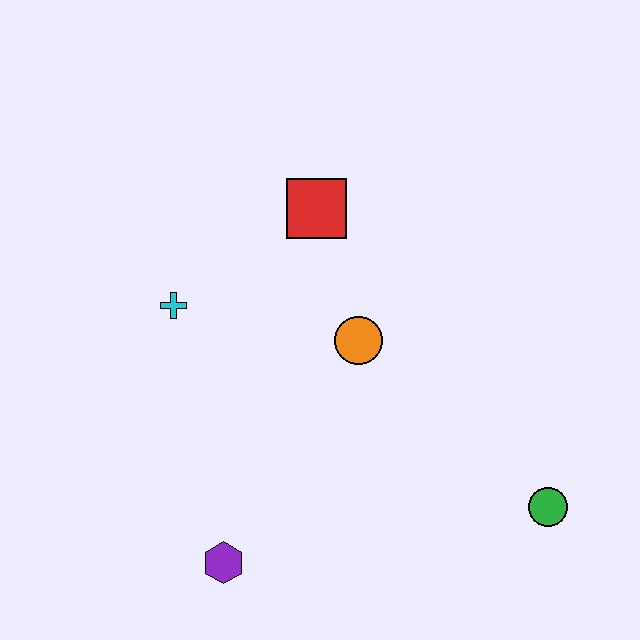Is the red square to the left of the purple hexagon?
No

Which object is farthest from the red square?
The green circle is farthest from the red square.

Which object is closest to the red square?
The orange circle is closest to the red square.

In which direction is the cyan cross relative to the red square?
The cyan cross is to the left of the red square.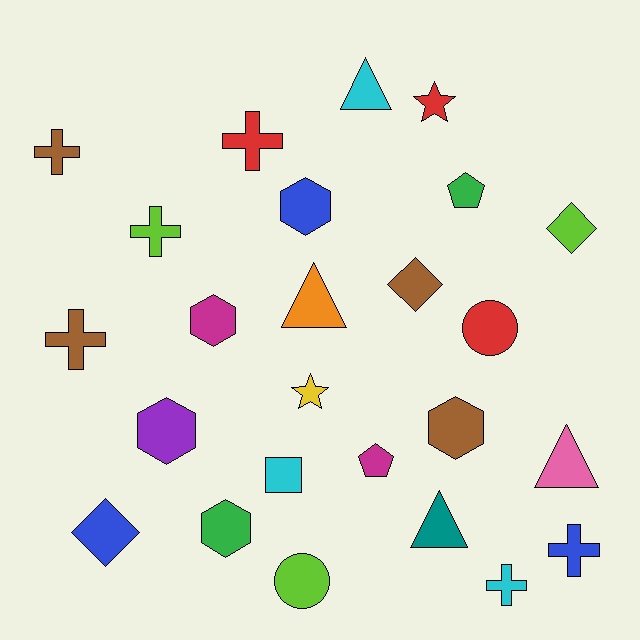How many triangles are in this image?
There are 4 triangles.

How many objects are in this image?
There are 25 objects.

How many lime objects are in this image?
There are 3 lime objects.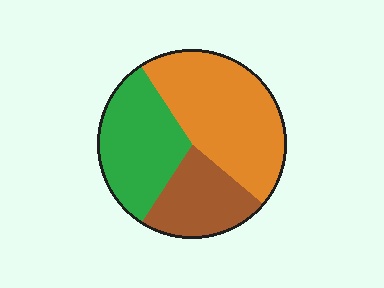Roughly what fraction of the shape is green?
Green takes up between a sixth and a third of the shape.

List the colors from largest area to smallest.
From largest to smallest: orange, green, brown.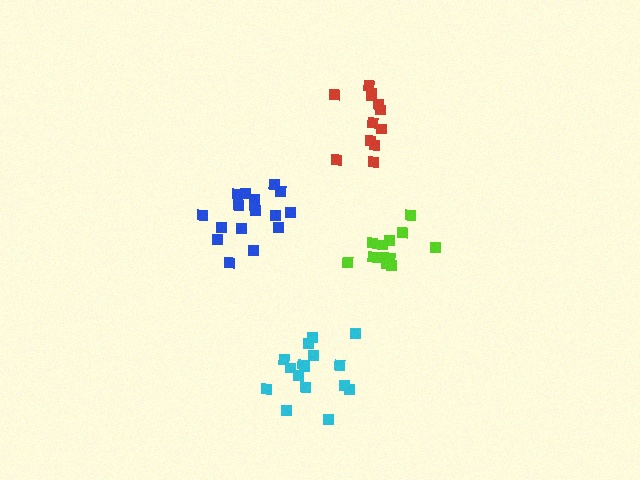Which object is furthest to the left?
The blue cluster is leftmost.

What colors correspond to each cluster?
The clusters are colored: cyan, lime, red, blue.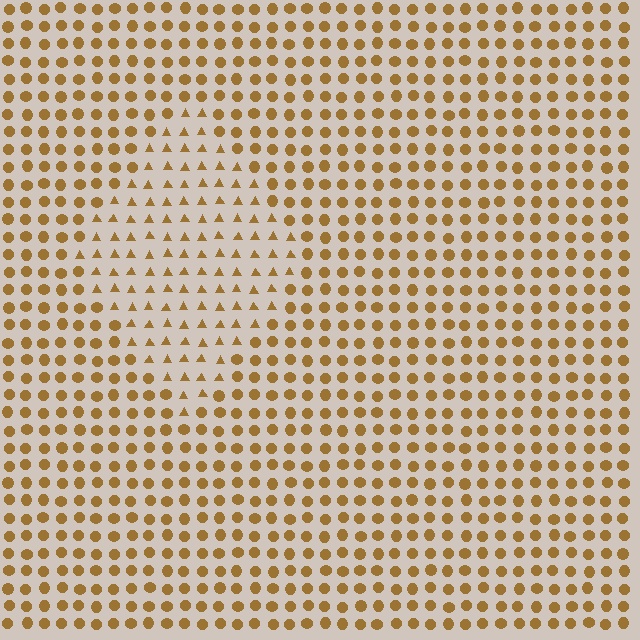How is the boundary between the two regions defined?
The boundary is defined by a change in element shape: triangles inside vs. circles outside. All elements share the same color and spacing.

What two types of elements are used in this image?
The image uses triangles inside the diamond region and circles outside it.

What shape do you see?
I see a diamond.